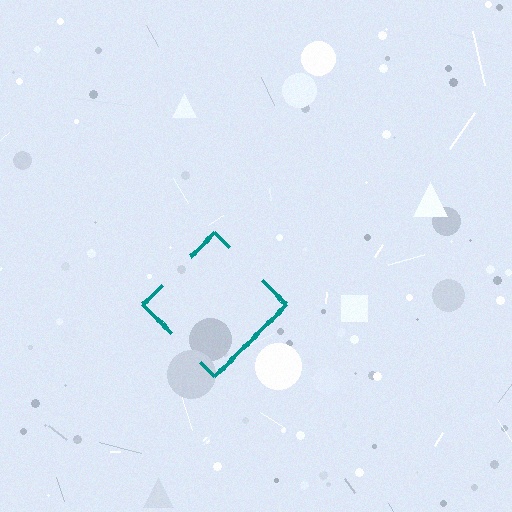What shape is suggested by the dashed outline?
The dashed outline suggests a diamond.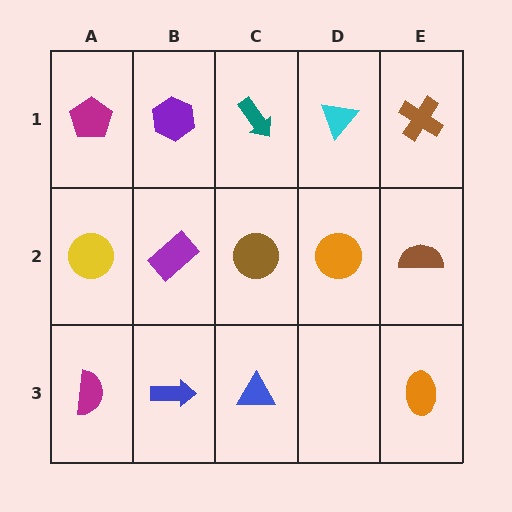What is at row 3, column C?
A blue triangle.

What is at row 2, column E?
A brown semicircle.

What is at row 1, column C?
A teal arrow.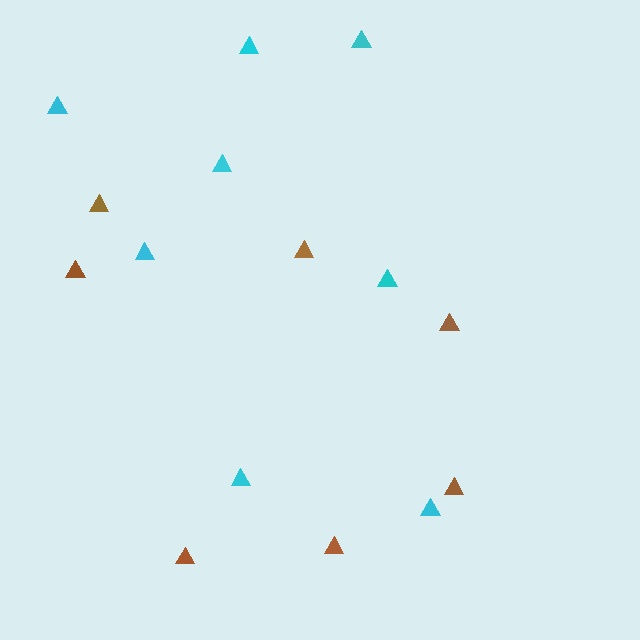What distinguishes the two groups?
There are 2 groups: one group of cyan triangles (8) and one group of brown triangles (7).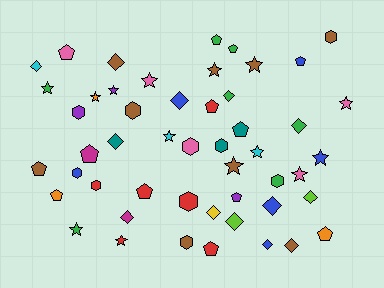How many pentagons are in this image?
There are 13 pentagons.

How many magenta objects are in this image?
There are 2 magenta objects.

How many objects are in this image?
There are 50 objects.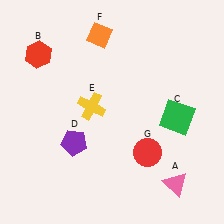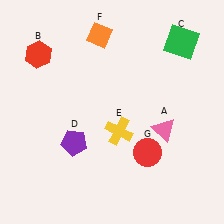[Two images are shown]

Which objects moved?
The objects that moved are: the pink triangle (A), the green square (C), the yellow cross (E).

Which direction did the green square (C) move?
The green square (C) moved up.